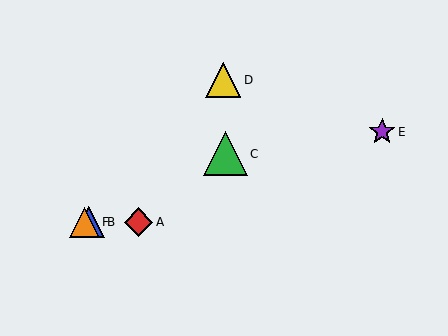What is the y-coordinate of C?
Object C is at y≈154.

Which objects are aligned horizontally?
Objects A, B, F are aligned horizontally.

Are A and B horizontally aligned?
Yes, both are at y≈222.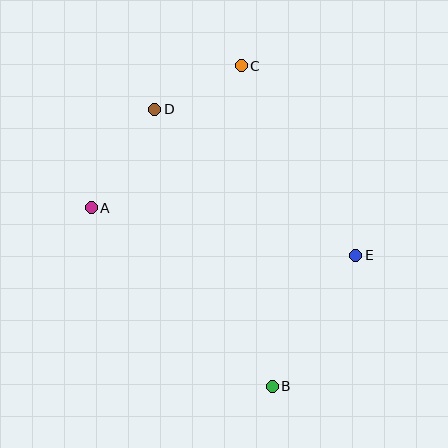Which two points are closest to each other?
Points C and D are closest to each other.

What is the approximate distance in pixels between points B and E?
The distance between B and E is approximately 155 pixels.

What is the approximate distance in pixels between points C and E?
The distance between C and E is approximately 222 pixels.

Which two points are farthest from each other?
Points B and C are farthest from each other.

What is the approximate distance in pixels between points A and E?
The distance between A and E is approximately 269 pixels.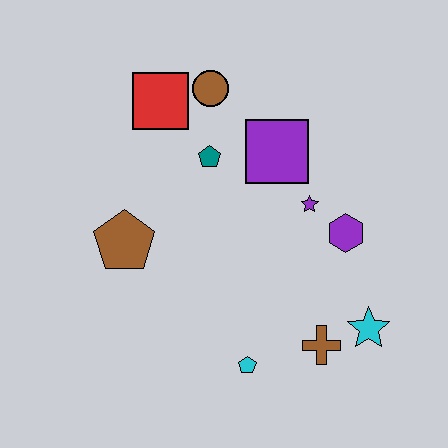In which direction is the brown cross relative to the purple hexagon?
The brown cross is below the purple hexagon.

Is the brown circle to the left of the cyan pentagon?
Yes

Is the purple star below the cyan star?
No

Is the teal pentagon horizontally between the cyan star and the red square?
Yes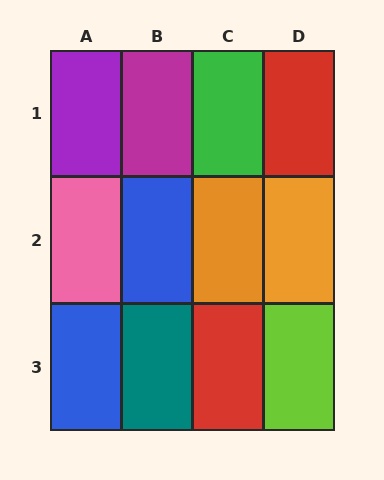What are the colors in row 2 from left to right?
Pink, blue, orange, orange.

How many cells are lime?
1 cell is lime.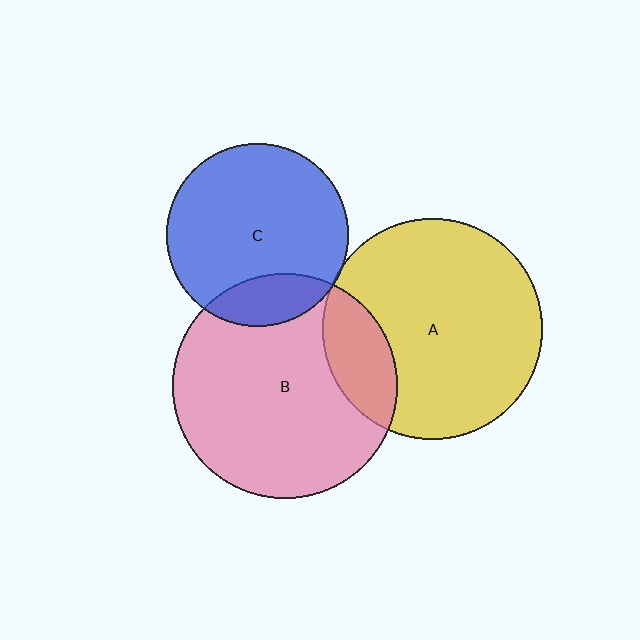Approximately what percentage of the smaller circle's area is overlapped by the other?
Approximately 15%.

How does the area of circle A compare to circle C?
Approximately 1.5 times.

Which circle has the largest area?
Circle B (pink).